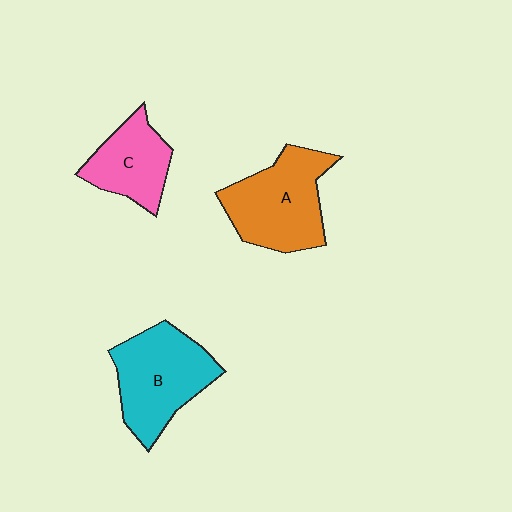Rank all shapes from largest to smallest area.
From largest to smallest: A (orange), B (cyan), C (pink).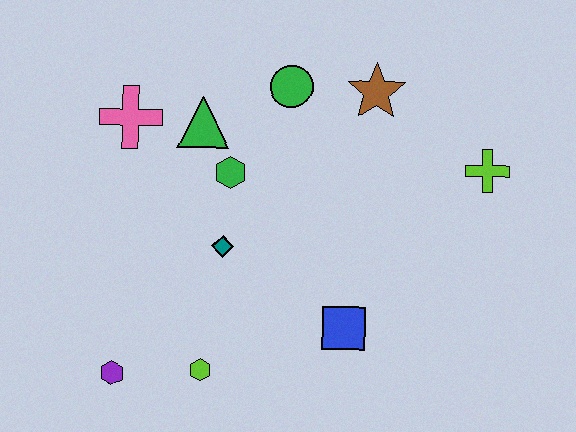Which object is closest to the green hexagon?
The green triangle is closest to the green hexagon.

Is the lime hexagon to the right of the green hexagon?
No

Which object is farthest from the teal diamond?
The lime cross is farthest from the teal diamond.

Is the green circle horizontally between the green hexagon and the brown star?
Yes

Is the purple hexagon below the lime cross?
Yes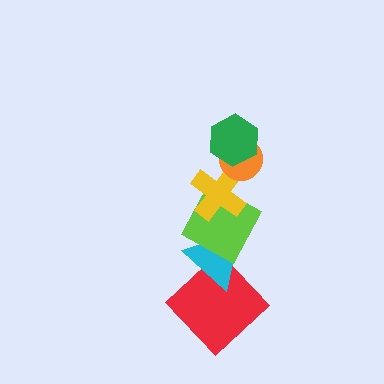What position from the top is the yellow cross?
The yellow cross is 3rd from the top.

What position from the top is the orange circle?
The orange circle is 2nd from the top.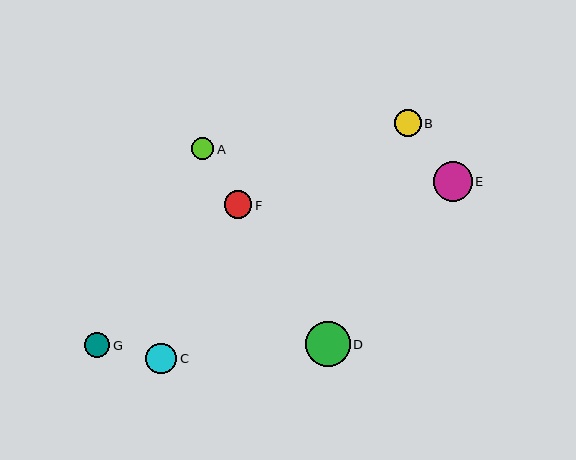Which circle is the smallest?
Circle A is the smallest with a size of approximately 22 pixels.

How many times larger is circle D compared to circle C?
Circle D is approximately 1.5 times the size of circle C.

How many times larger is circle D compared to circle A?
Circle D is approximately 2.1 times the size of circle A.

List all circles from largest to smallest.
From largest to smallest: D, E, C, F, B, G, A.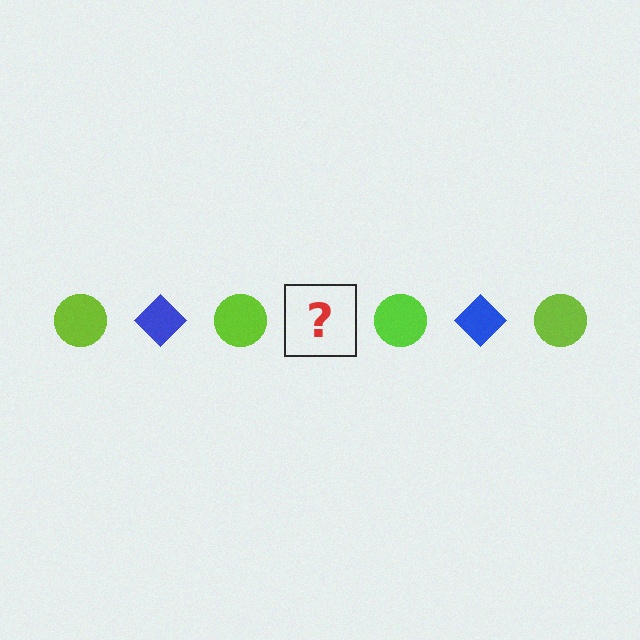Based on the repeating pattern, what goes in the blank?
The blank should be a blue diamond.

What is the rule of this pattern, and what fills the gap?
The rule is that the pattern alternates between lime circle and blue diamond. The gap should be filled with a blue diamond.